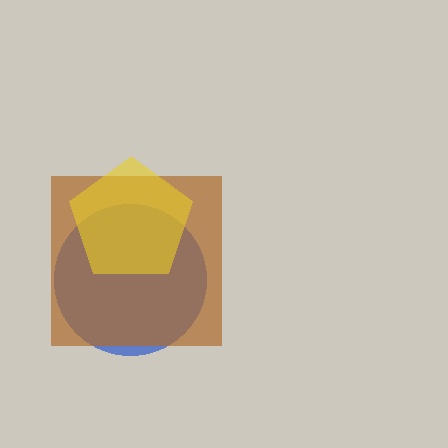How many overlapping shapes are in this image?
There are 3 overlapping shapes in the image.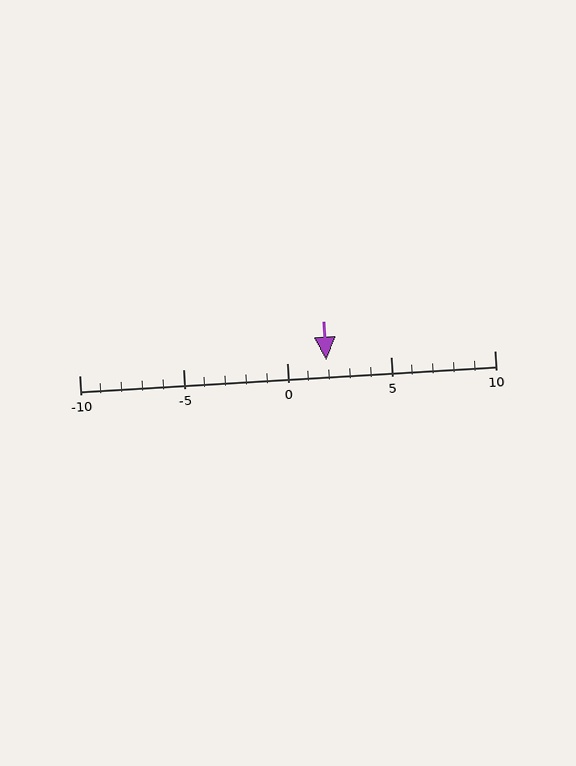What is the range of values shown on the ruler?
The ruler shows values from -10 to 10.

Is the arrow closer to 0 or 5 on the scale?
The arrow is closer to 0.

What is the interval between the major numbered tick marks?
The major tick marks are spaced 5 units apart.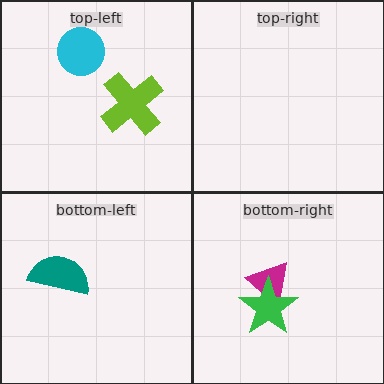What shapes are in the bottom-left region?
The teal semicircle.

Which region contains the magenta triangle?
The bottom-right region.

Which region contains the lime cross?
The top-left region.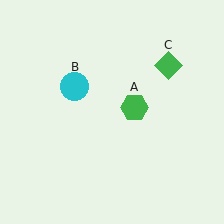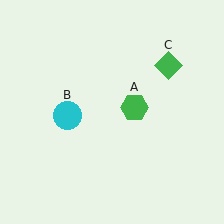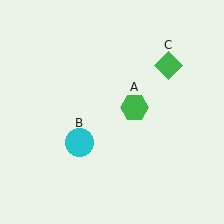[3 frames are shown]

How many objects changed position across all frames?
1 object changed position: cyan circle (object B).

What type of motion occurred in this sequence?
The cyan circle (object B) rotated counterclockwise around the center of the scene.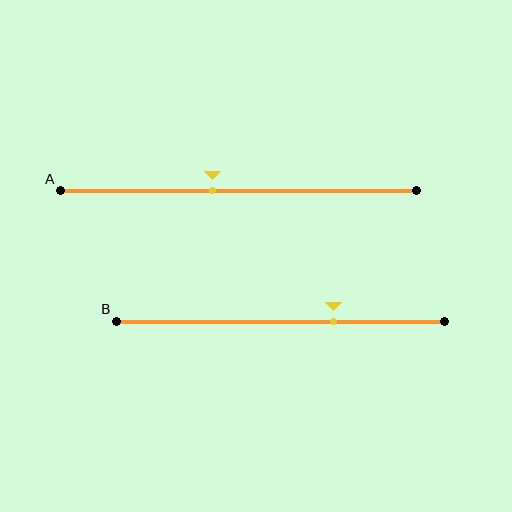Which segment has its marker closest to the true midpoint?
Segment A has its marker closest to the true midpoint.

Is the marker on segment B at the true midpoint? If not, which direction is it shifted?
No, the marker on segment B is shifted to the right by about 16% of the segment length.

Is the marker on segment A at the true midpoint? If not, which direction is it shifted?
No, the marker on segment A is shifted to the left by about 7% of the segment length.